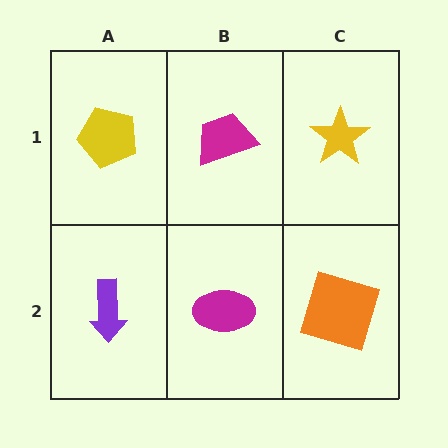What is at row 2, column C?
An orange square.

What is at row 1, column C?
A yellow star.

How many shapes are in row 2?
3 shapes.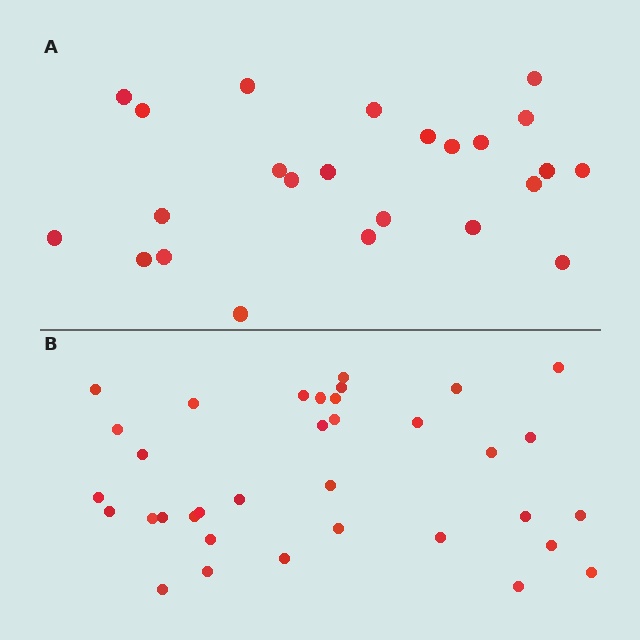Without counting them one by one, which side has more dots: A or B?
Region B (the bottom region) has more dots.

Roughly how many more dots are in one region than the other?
Region B has roughly 12 or so more dots than region A.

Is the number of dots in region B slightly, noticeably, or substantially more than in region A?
Region B has substantially more. The ratio is roughly 1.5 to 1.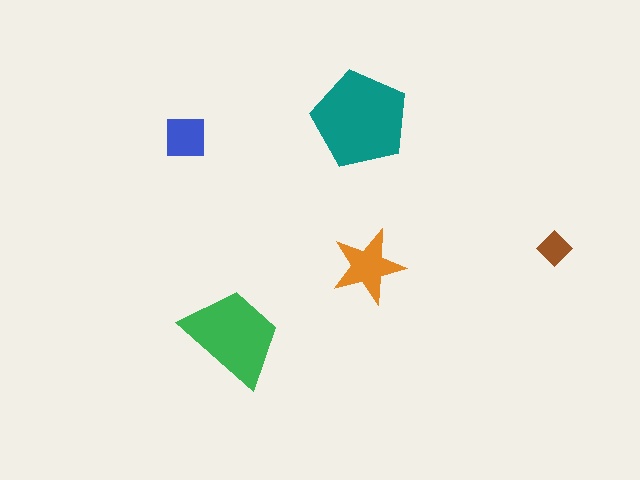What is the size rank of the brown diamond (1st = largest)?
5th.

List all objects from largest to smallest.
The teal pentagon, the green trapezoid, the orange star, the blue square, the brown diamond.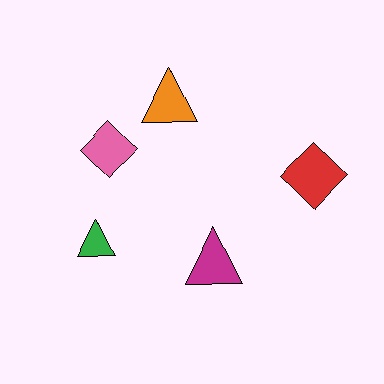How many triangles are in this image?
There are 3 triangles.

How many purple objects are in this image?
There are no purple objects.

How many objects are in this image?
There are 5 objects.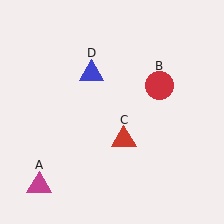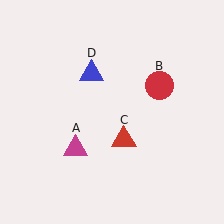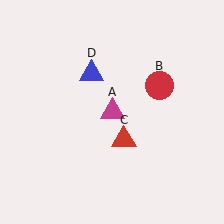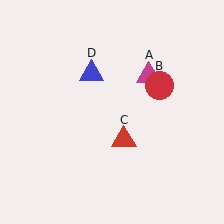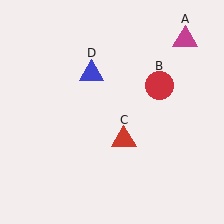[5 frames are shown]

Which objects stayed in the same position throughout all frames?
Red circle (object B) and red triangle (object C) and blue triangle (object D) remained stationary.